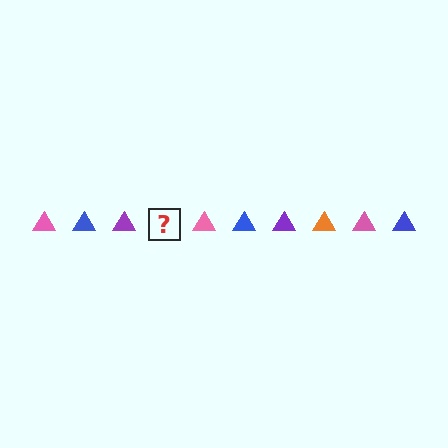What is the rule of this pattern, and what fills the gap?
The rule is that the pattern cycles through pink, blue, purple, orange triangles. The gap should be filled with an orange triangle.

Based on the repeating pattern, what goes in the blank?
The blank should be an orange triangle.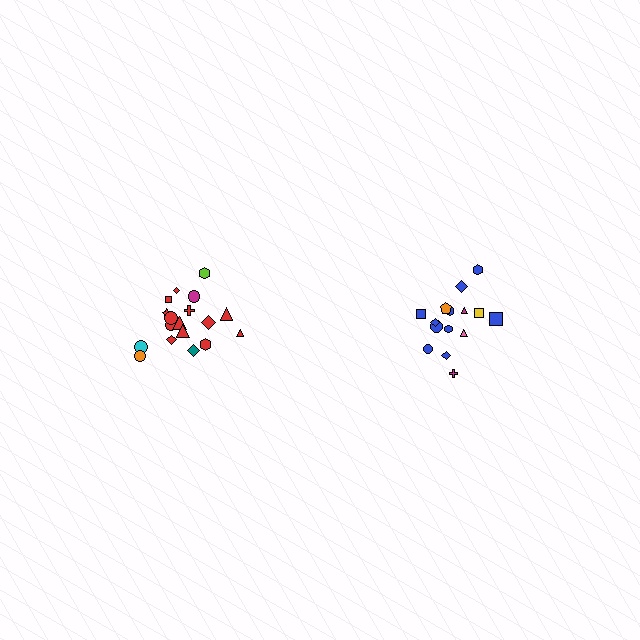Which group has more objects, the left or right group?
The left group.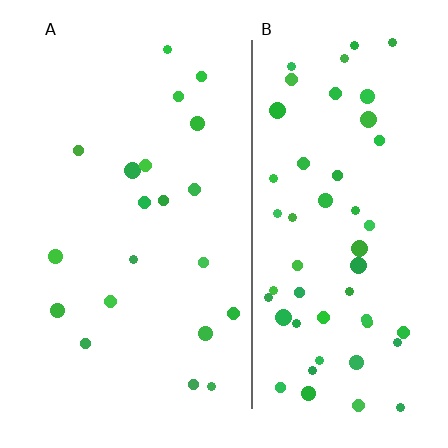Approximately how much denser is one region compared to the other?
Approximately 2.7× — region B over region A.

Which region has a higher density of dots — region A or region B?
B (the right).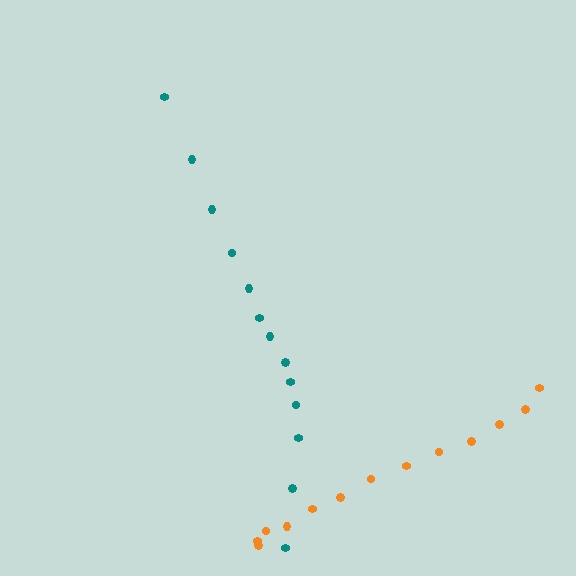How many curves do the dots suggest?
There are 2 distinct paths.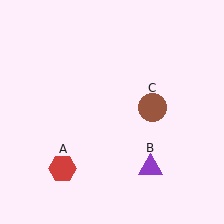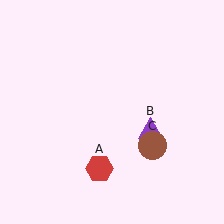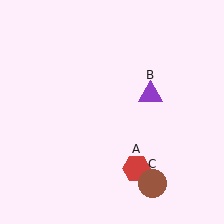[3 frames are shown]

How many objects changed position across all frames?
3 objects changed position: red hexagon (object A), purple triangle (object B), brown circle (object C).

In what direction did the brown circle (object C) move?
The brown circle (object C) moved down.